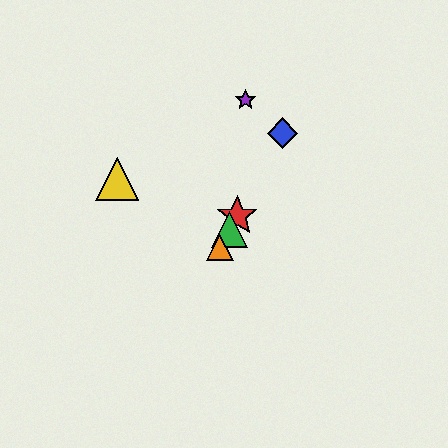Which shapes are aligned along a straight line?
The red star, the blue diamond, the green triangle, the orange triangle are aligned along a straight line.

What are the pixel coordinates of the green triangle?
The green triangle is at (230, 230).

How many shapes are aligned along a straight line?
4 shapes (the red star, the blue diamond, the green triangle, the orange triangle) are aligned along a straight line.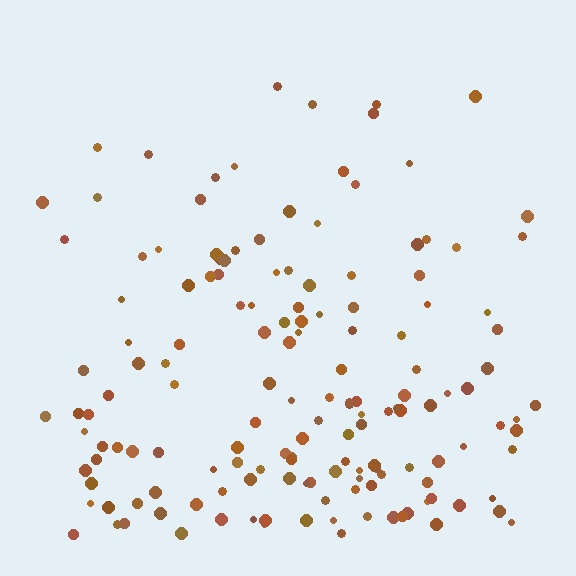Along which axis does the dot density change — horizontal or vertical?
Vertical.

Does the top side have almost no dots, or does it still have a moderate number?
Still a moderate number, just noticeably fewer than the bottom.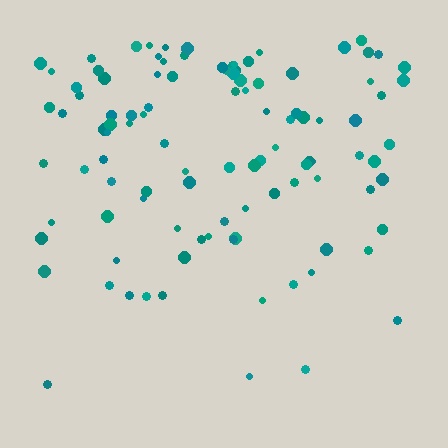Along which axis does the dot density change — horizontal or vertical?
Vertical.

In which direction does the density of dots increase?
From bottom to top, with the top side densest.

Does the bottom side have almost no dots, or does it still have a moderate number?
Still a moderate number, just noticeably fewer than the top.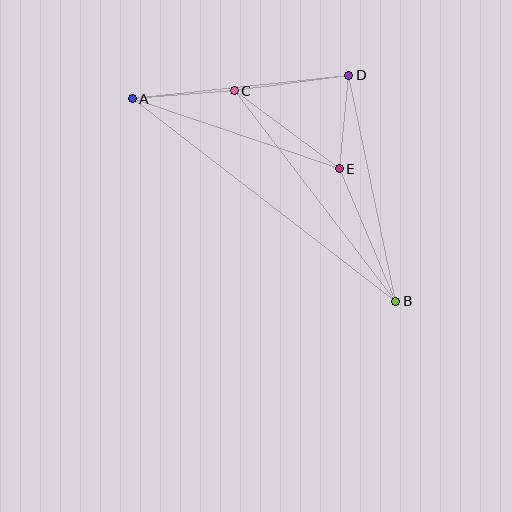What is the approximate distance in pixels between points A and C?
The distance between A and C is approximately 103 pixels.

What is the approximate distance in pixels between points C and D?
The distance between C and D is approximately 116 pixels.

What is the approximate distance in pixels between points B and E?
The distance between B and E is approximately 144 pixels.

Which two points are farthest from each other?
Points A and B are farthest from each other.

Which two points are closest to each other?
Points D and E are closest to each other.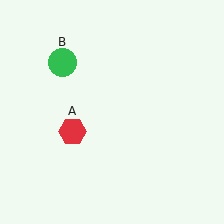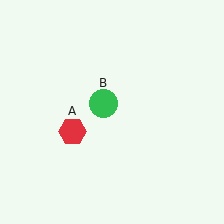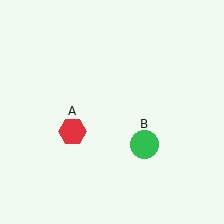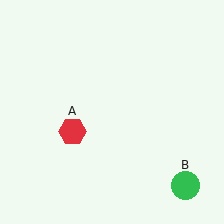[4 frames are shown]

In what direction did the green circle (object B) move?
The green circle (object B) moved down and to the right.